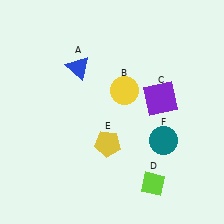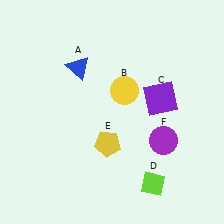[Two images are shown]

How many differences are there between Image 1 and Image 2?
There is 1 difference between the two images.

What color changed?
The circle (F) changed from teal in Image 1 to purple in Image 2.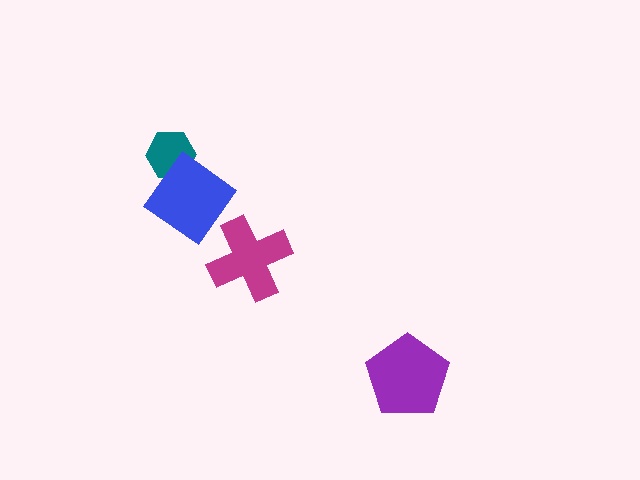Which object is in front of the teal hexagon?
The blue diamond is in front of the teal hexagon.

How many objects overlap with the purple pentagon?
0 objects overlap with the purple pentagon.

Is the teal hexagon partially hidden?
Yes, it is partially covered by another shape.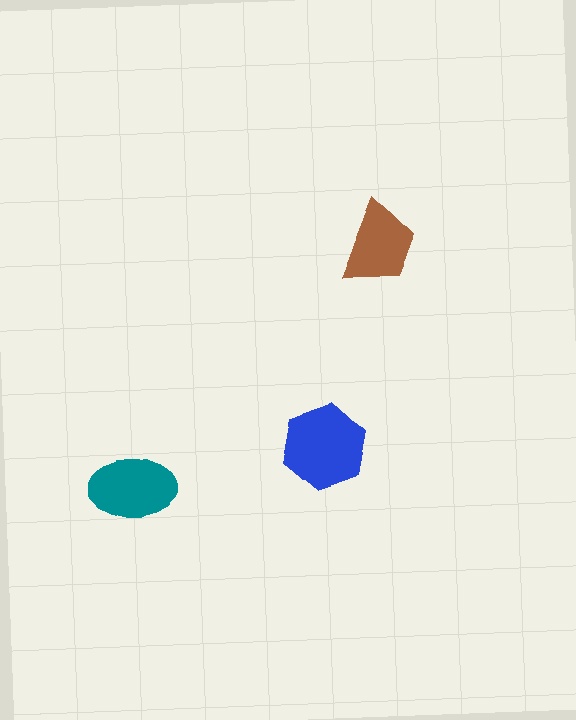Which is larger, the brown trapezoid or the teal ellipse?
The teal ellipse.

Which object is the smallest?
The brown trapezoid.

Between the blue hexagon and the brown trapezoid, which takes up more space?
The blue hexagon.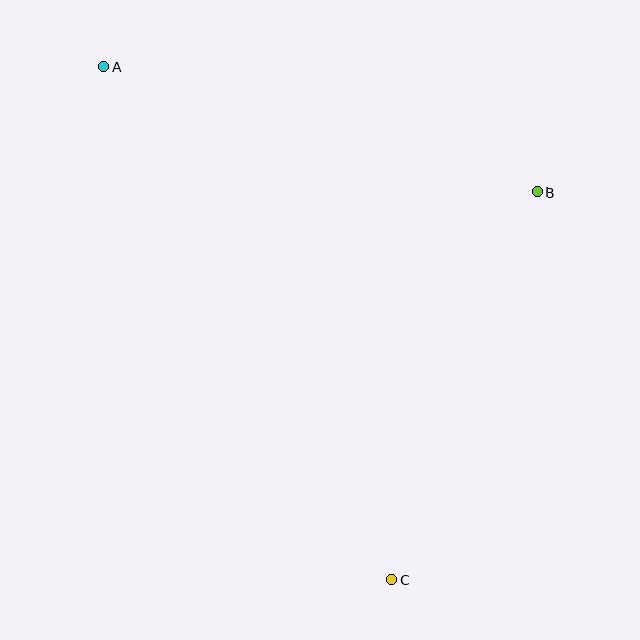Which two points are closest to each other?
Points B and C are closest to each other.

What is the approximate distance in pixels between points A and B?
The distance between A and B is approximately 452 pixels.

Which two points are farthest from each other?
Points A and C are farthest from each other.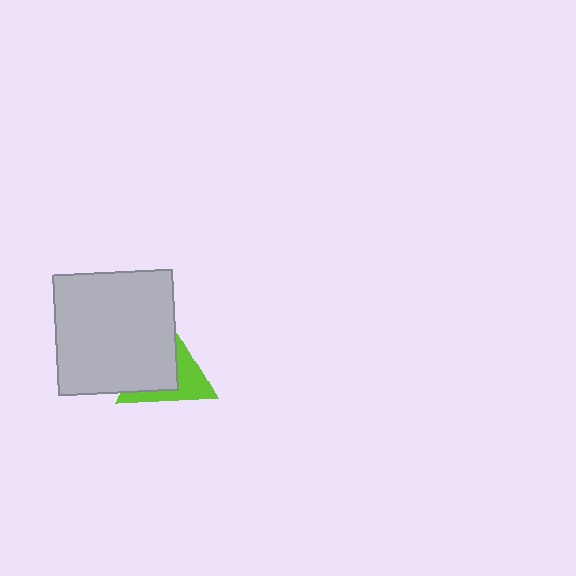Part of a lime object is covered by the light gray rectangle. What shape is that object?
It is a triangle.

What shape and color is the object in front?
The object in front is a light gray rectangle.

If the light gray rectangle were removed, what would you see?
You would see the complete lime triangle.